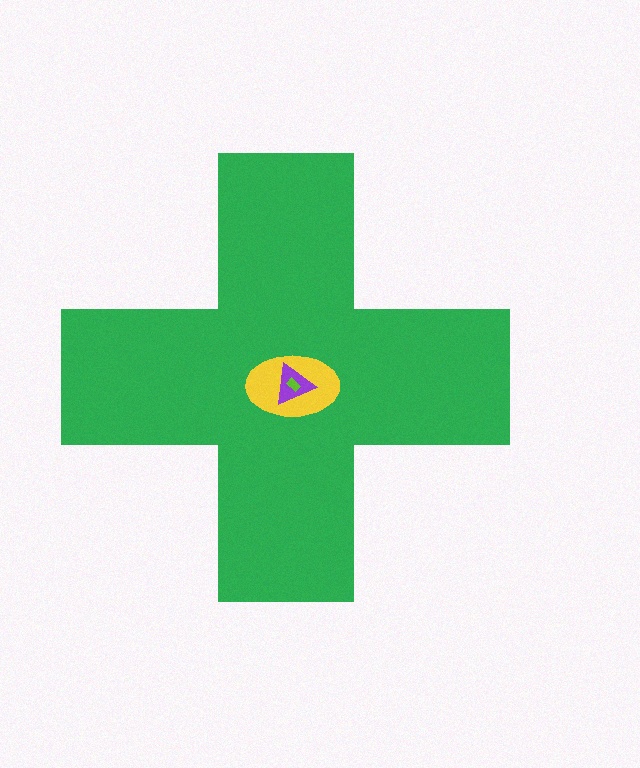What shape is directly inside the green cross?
The yellow ellipse.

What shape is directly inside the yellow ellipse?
The purple triangle.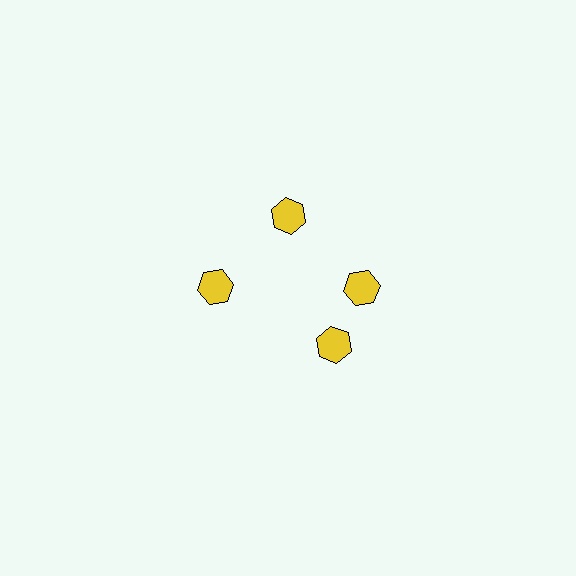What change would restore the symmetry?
The symmetry would be restored by rotating it back into even spacing with its neighbors so that all 4 hexagons sit at equal angles and equal distance from the center.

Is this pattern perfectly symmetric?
No. The 4 yellow hexagons are arranged in a ring, but one element near the 6 o'clock position is rotated out of alignment along the ring, breaking the 4-fold rotational symmetry.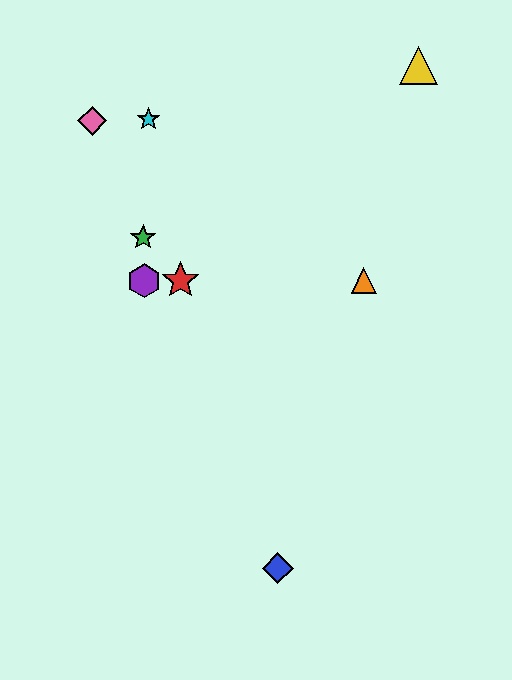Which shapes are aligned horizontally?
The red star, the purple hexagon, the orange triangle are aligned horizontally.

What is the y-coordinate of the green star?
The green star is at y≈238.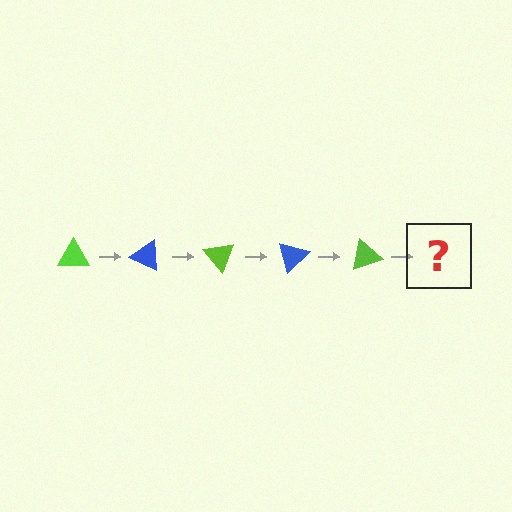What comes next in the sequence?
The next element should be a blue triangle, rotated 125 degrees from the start.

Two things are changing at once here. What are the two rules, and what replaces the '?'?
The two rules are that it rotates 25 degrees each step and the color cycles through lime and blue. The '?' should be a blue triangle, rotated 125 degrees from the start.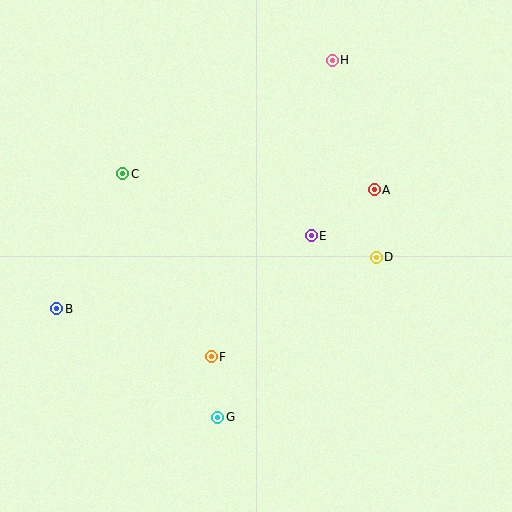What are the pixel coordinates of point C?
Point C is at (123, 174).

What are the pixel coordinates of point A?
Point A is at (374, 190).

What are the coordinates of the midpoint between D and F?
The midpoint between D and F is at (294, 307).